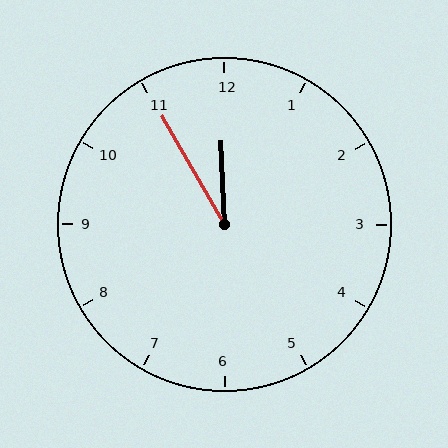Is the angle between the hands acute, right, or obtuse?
It is acute.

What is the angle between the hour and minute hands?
Approximately 28 degrees.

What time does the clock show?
11:55.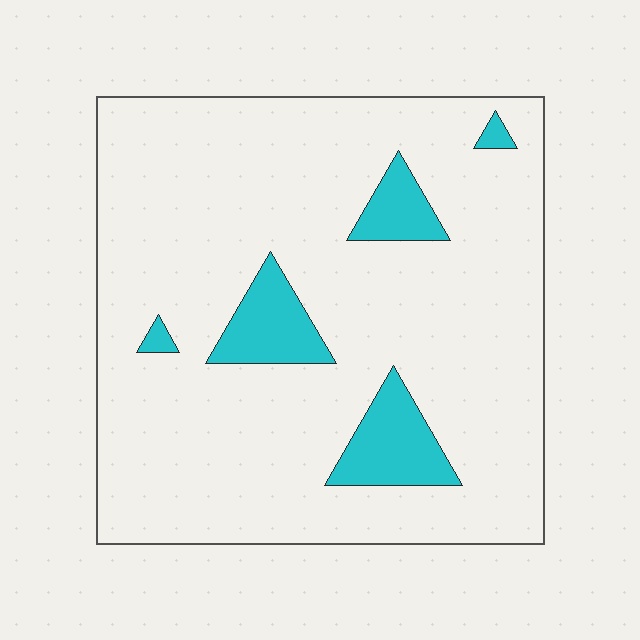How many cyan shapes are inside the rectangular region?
5.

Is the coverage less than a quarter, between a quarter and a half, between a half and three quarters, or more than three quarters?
Less than a quarter.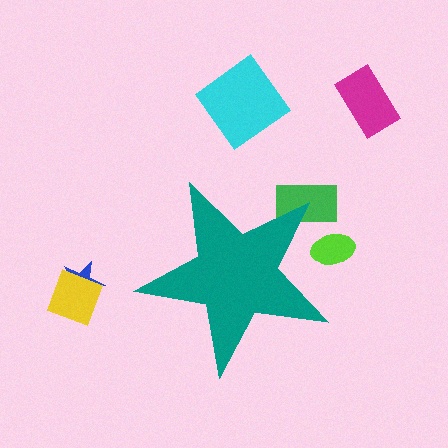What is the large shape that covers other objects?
A teal star.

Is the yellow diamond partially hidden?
No, the yellow diamond is fully visible.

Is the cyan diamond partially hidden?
No, the cyan diamond is fully visible.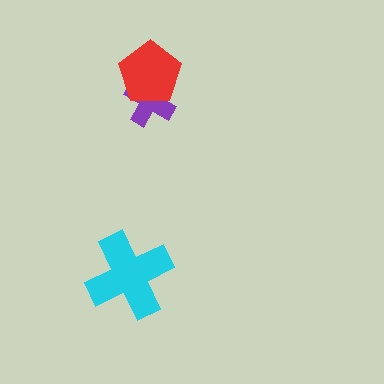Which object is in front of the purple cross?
The red pentagon is in front of the purple cross.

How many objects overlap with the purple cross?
1 object overlaps with the purple cross.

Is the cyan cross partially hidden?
No, no other shape covers it.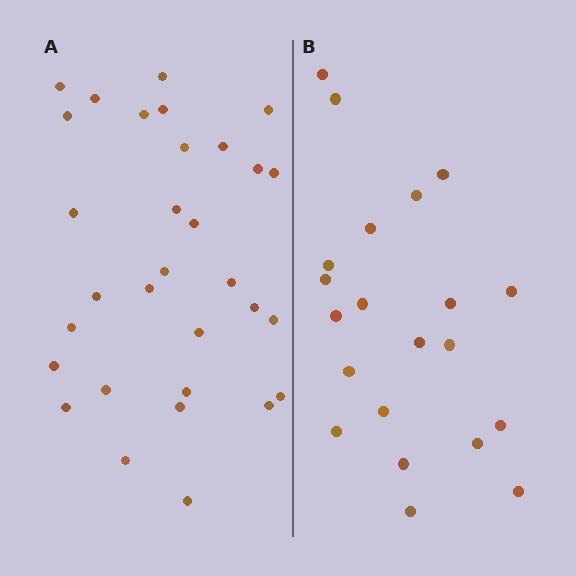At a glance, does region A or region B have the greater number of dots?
Region A (the left region) has more dots.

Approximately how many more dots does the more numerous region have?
Region A has roughly 10 or so more dots than region B.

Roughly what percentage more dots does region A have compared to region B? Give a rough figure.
About 50% more.